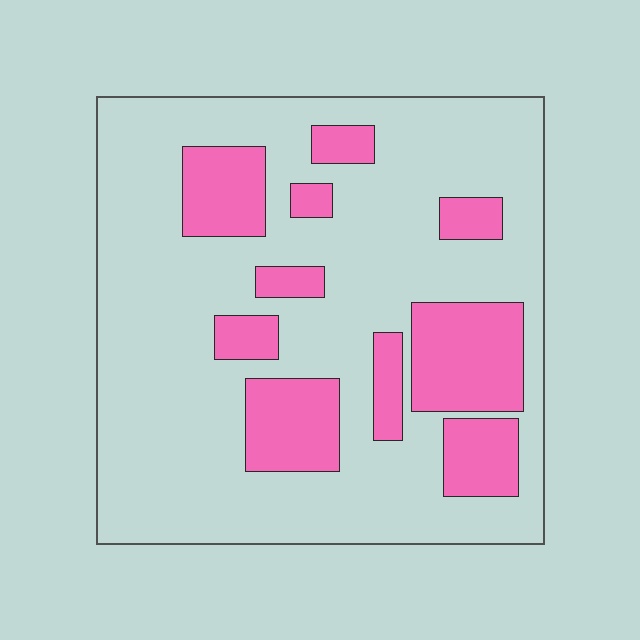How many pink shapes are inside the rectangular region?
10.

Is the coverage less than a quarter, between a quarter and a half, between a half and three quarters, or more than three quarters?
Less than a quarter.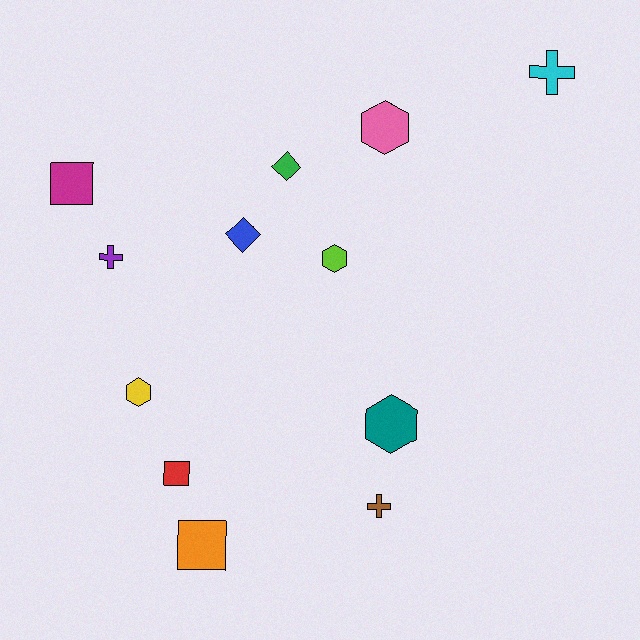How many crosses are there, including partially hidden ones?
There are 3 crosses.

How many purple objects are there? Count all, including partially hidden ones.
There is 1 purple object.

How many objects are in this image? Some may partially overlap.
There are 12 objects.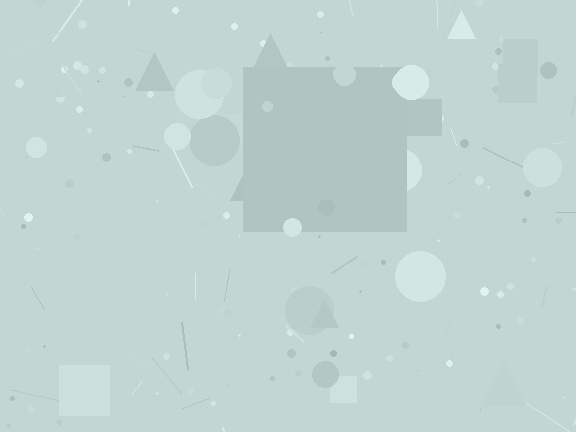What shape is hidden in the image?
A square is hidden in the image.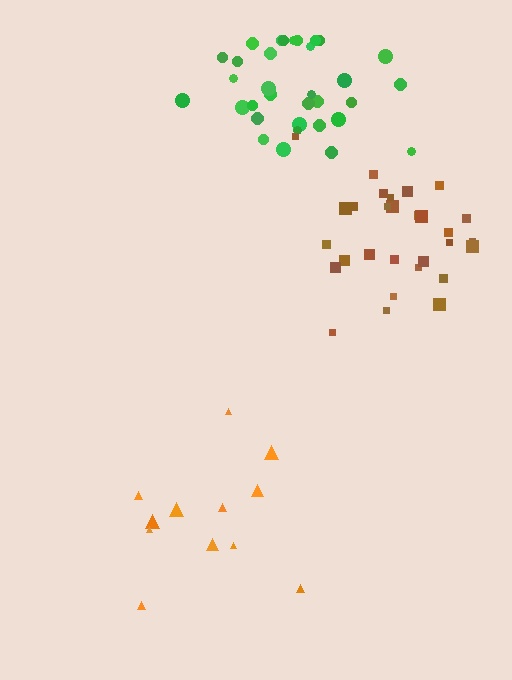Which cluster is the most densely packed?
Green.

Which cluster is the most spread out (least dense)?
Orange.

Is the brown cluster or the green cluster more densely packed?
Green.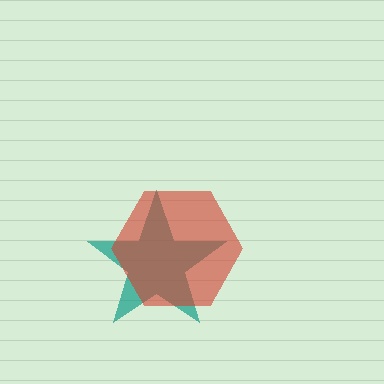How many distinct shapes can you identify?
There are 2 distinct shapes: a teal star, a red hexagon.